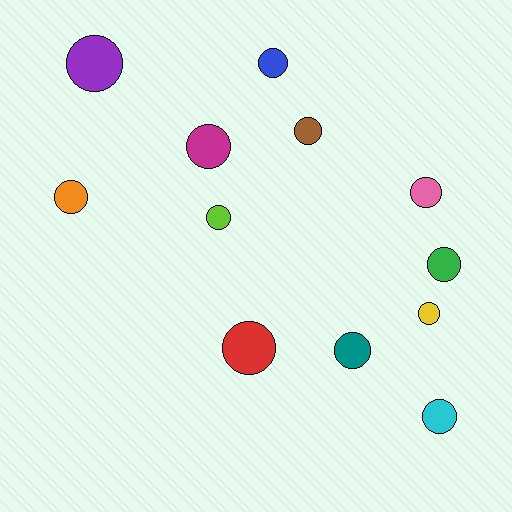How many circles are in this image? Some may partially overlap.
There are 12 circles.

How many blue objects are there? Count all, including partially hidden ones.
There is 1 blue object.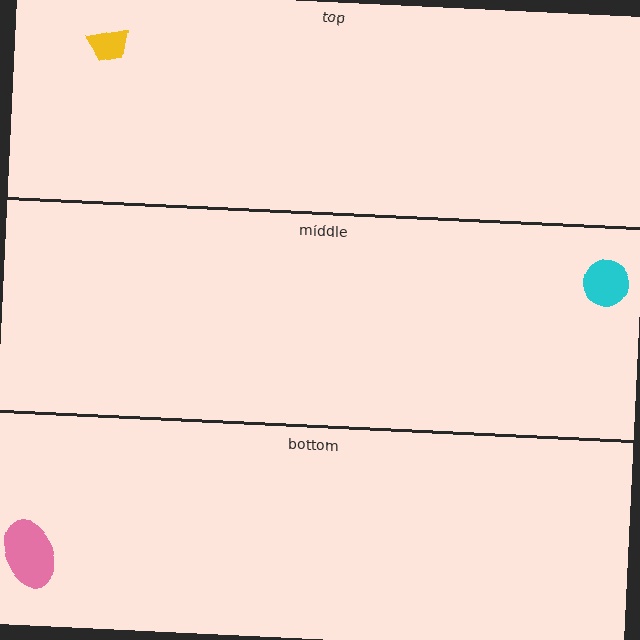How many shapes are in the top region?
1.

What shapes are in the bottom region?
The pink ellipse.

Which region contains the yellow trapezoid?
The top region.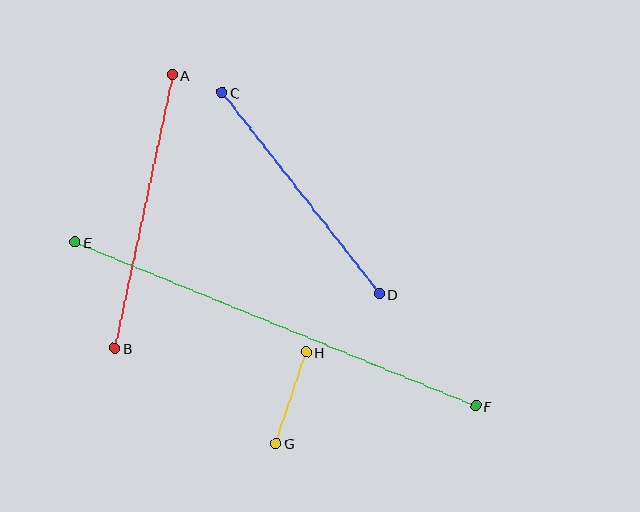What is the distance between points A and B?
The distance is approximately 280 pixels.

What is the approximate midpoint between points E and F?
The midpoint is at approximately (275, 324) pixels.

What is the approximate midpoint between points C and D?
The midpoint is at approximately (301, 193) pixels.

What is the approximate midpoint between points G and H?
The midpoint is at approximately (291, 398) pixels.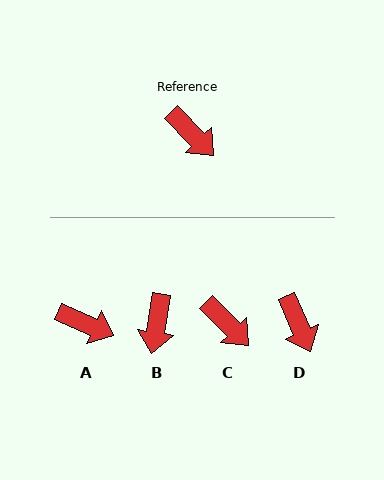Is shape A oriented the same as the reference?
No, it is off by about 22 degrees.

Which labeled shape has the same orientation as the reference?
C.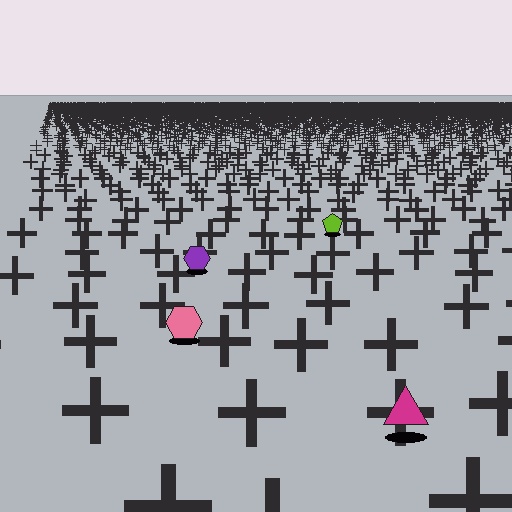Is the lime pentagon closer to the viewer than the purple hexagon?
No. The purple hexagon is closer — you can tell from the texture gradient: the ground texture is coarser near it.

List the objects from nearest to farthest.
From nearest to farthest: the magenta triangle, the pink hexagon, the purple hexagon, the lime pentagon.